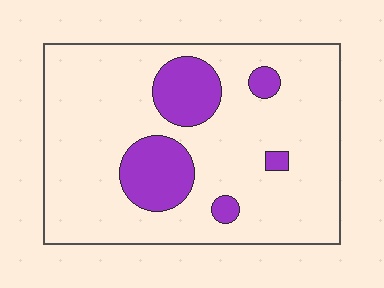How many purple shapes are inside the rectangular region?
5.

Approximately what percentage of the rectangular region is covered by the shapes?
Approximately 15%.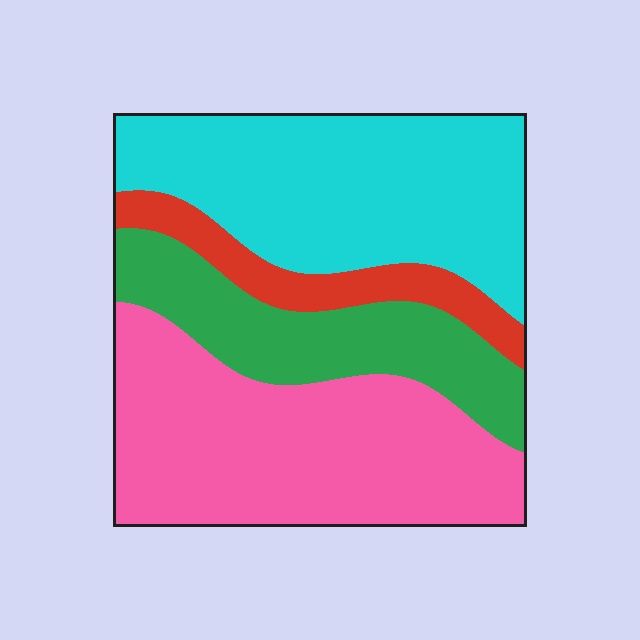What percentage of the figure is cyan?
Cyan covers 34% of the figure.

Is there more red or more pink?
Pink.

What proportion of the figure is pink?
Pink takes up about three eighths (3/8) of the figure.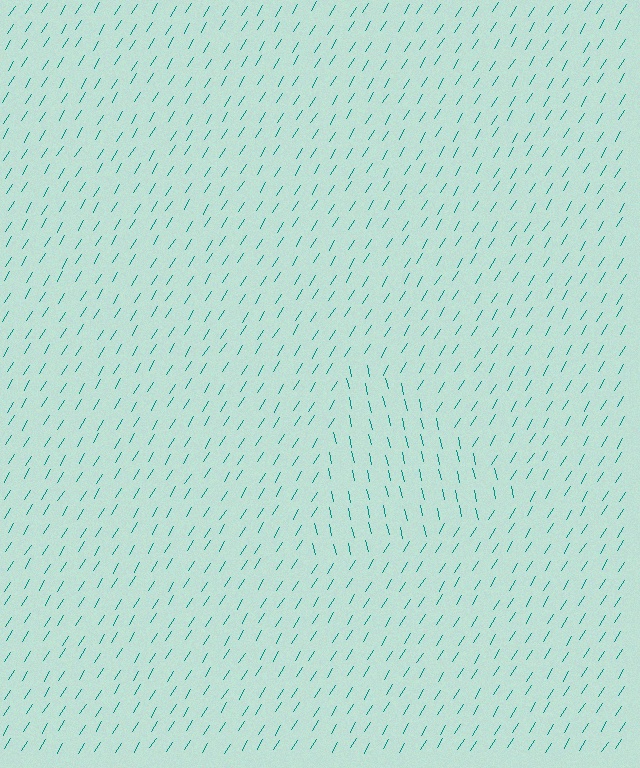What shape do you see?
I see a triangle.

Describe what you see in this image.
The image is filled with small teal line segments. A triangle region in the image has lines oriented differently from the surrounding lines, creating a visible texture boundary.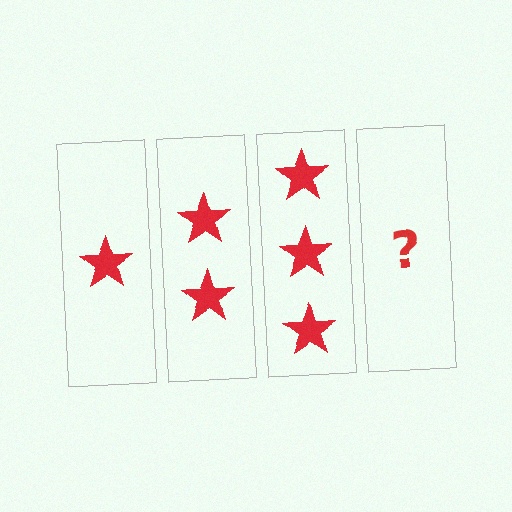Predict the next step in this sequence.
The next step is 4 stars.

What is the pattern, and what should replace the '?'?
The pattern is that each step adds one more star. The '?' should be 4 stars.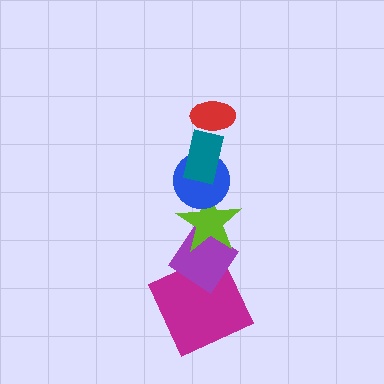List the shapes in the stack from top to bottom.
From top to bottom: the red ellipse, the teal rectangle, the blue circle, the lime star, the purple diamond, the magenta square.